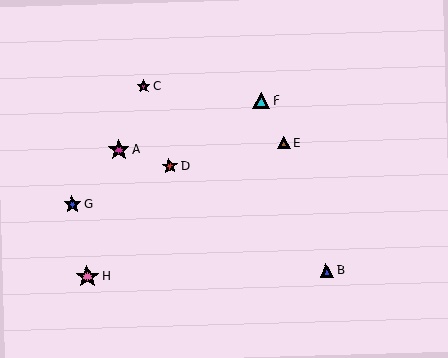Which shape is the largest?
The pink star (labeled H) is the largest.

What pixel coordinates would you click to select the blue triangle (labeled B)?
Click at (326, 271) to select the blue triangle B.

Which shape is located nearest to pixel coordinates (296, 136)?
The brown triangle (labeled E) at (284, 143) is nearest to that location.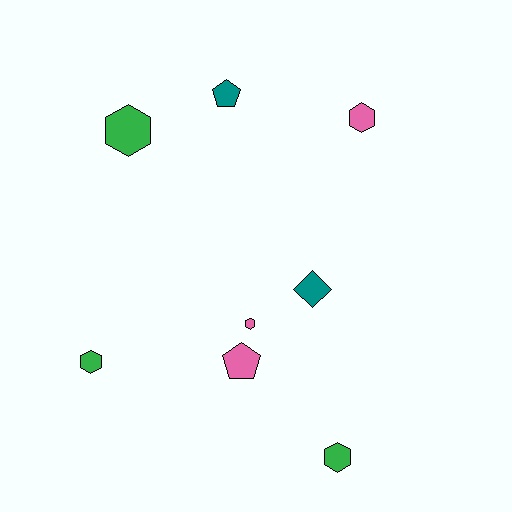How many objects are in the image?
There are 8 objects.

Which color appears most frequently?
Green, with 3 objects.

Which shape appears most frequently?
Hexagon, with 5 objects.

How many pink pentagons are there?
There is 1 pink pentagon.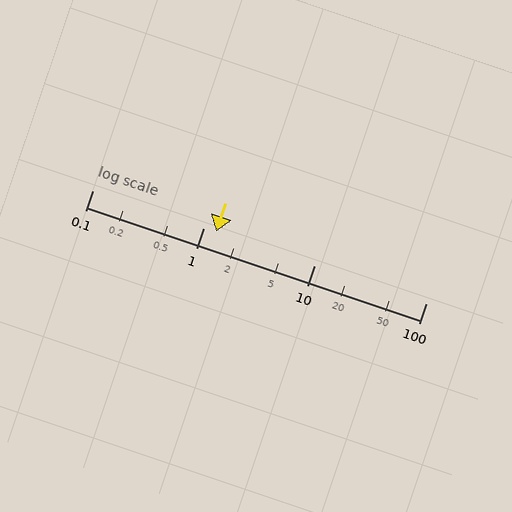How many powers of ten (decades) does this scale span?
The scale spans 3 decades, from 0.1 to 100.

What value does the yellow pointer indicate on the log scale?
The pointer indicates approximately 1.3.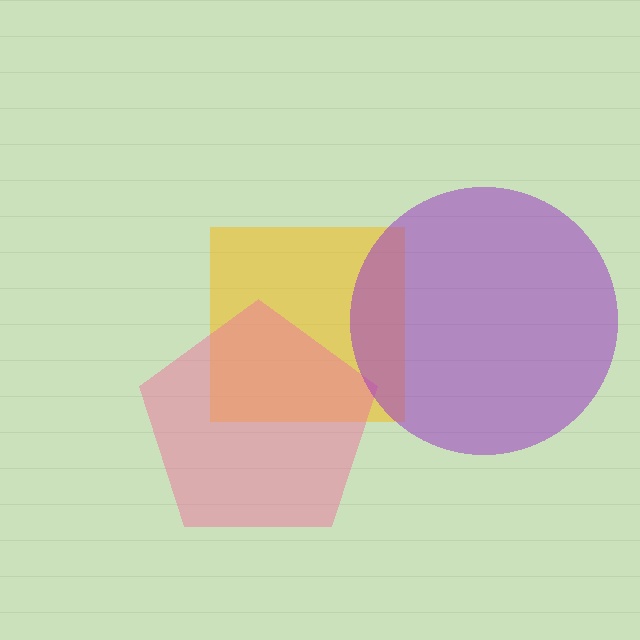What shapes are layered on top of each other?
The layered shapes are: a yellow square, a pink pentagon, a purple circle.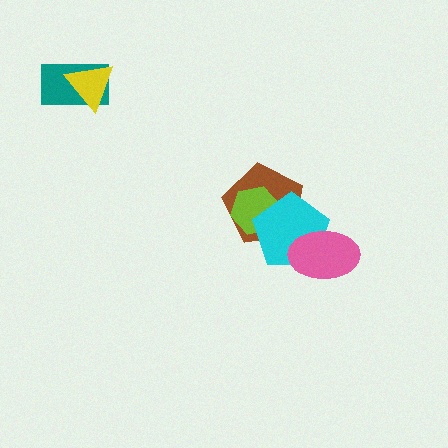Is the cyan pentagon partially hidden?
Yes, it is partially covered by another shape.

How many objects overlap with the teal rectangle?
1 object overlaps with the teal rectangle.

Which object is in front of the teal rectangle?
The yellow triangle is in front of the teal rectangle.